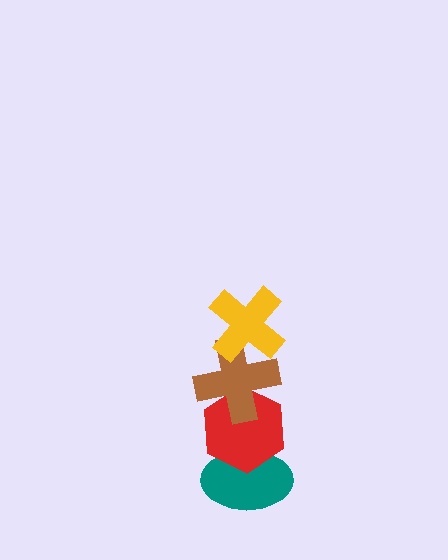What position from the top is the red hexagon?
The red hexagon is 3rd from the top.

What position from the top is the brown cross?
The brown cross is 2nd from the top.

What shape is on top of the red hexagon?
The brown cross is on top of the red hexagon.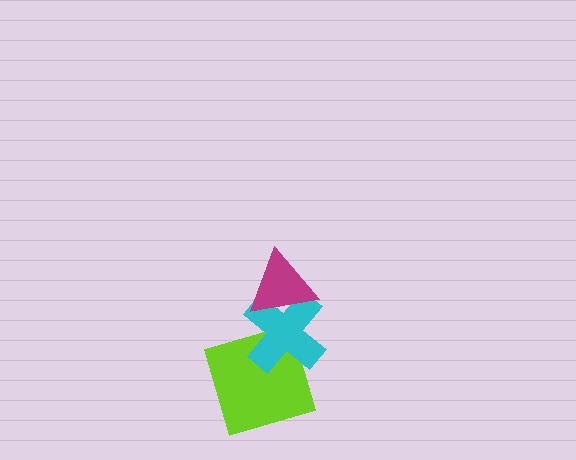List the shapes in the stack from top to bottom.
From top to bottom: the magenta triangle, the cyan cross, the lime square.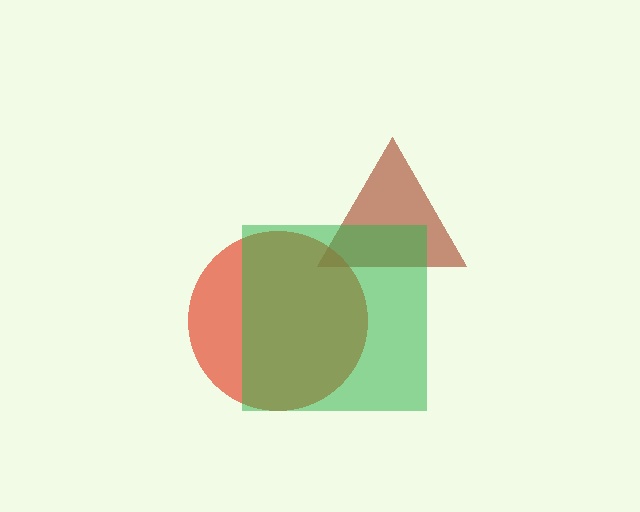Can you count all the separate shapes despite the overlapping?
Yes, there are 3 separate shapes.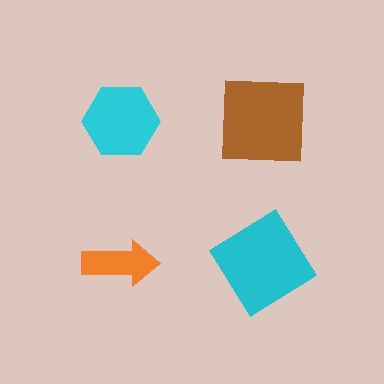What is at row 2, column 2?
A cyan diamond.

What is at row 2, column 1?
An orange arrow.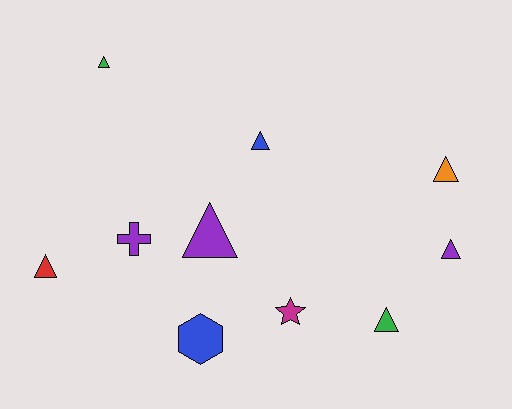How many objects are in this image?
There are 10 objects.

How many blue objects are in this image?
There are 2 blue objects.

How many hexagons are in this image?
There is 1 hexagon.